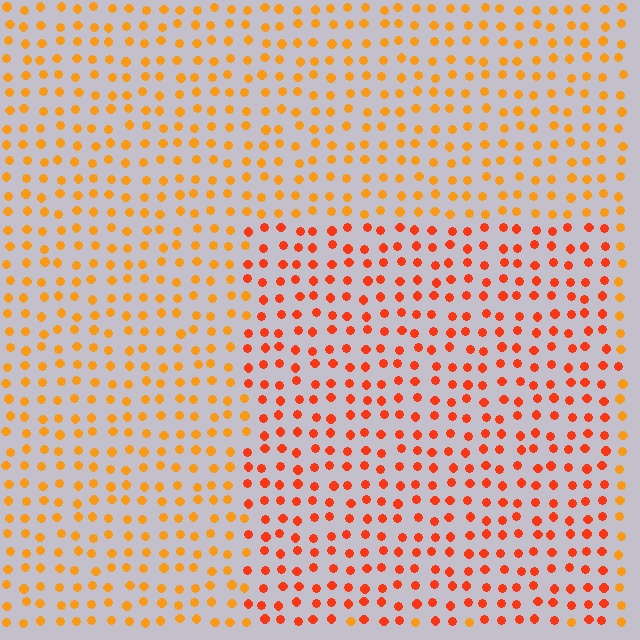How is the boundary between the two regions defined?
The boundary is defined purely by a slight shift in hue (about 26 degrees). Spacing, size, and orientation are identical on both sides.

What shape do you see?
I see a rectangle.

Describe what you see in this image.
The image is filled with small orange elements in a uniform arrangement. A rectangle-shaped region is visible where the elements are tinted to a slightly different hue, forming a subtle color boundary.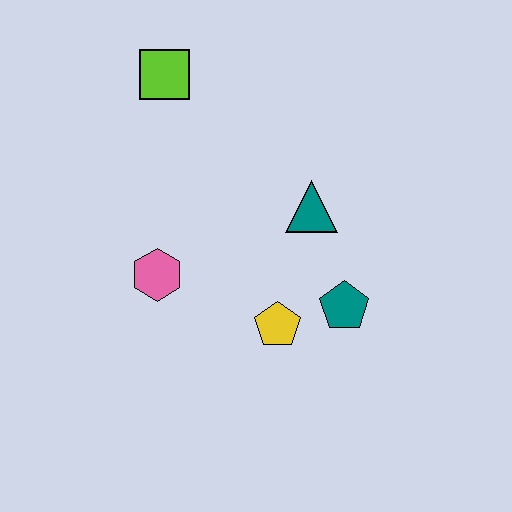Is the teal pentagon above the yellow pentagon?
Yes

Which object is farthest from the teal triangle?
The lime square is farthest from the teal triangle.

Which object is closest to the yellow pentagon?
The teal pentagon is closest to the yellow pentagon.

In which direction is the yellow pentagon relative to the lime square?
The yellow pentagon is below the lime square.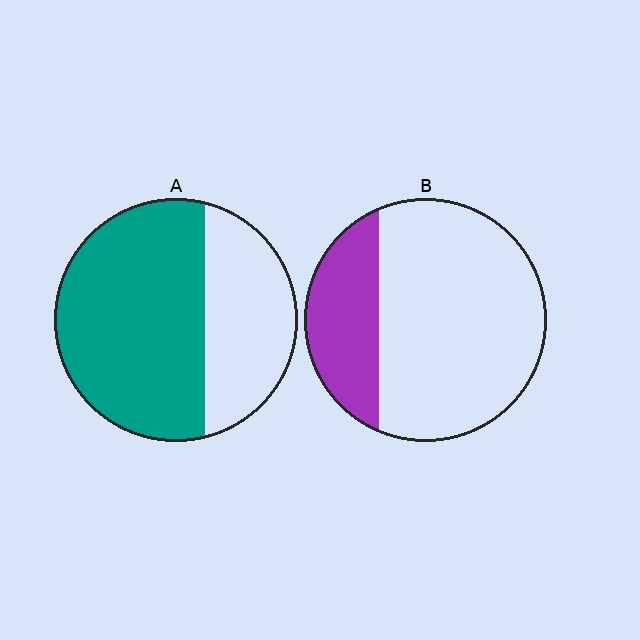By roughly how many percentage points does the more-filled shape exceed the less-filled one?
By roughly 40 percentage points (A over B).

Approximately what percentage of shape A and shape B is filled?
A is approximately 65% and B is approximately 25%.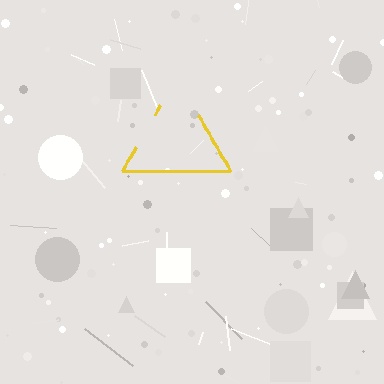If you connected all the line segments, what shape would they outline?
They would outline a triangle.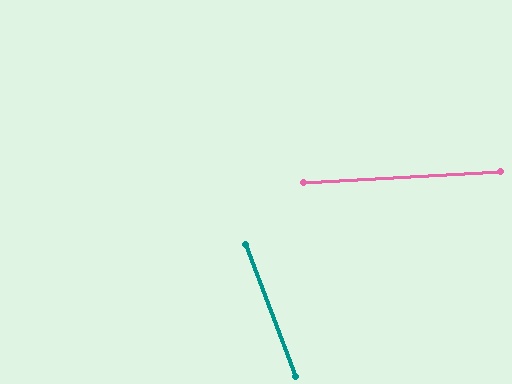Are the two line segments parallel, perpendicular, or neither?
Neither parallel nor perpendicular — they differ by about 72°.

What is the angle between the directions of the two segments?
Approximately 72 degrees.